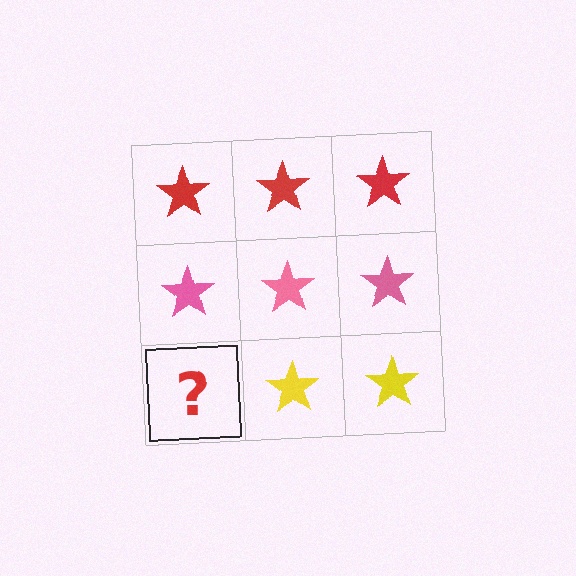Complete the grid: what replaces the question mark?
The question mark should be replaced with a yellow star.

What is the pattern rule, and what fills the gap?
The rule is that each row has a consistent color. The gap should be filled with a yellow star.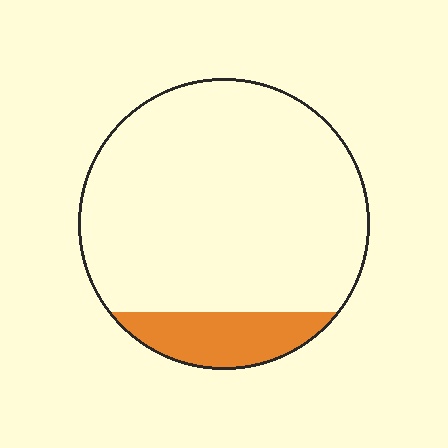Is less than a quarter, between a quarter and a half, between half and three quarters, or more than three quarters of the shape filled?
Less than a quarter.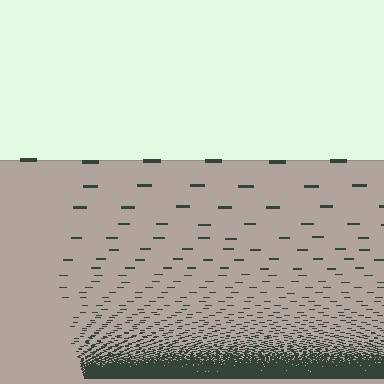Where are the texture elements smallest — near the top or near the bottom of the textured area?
Near the bottom.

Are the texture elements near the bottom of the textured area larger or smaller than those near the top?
Smaller. The gradient is inverted — elements near the bottom are smaller and denser.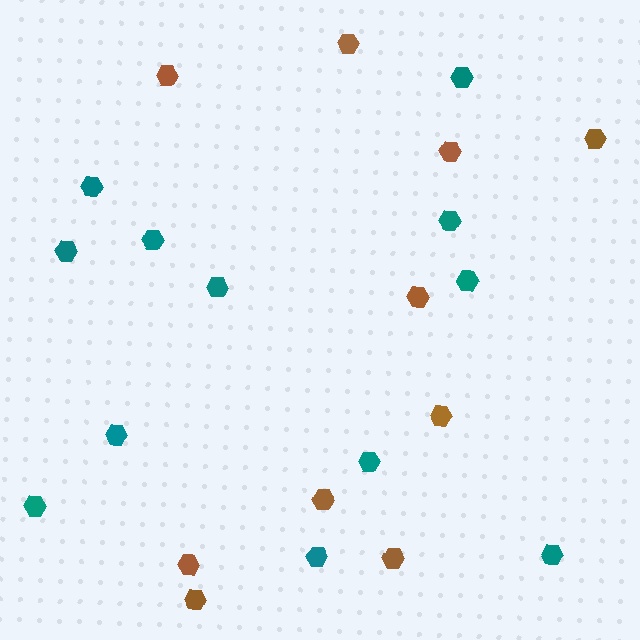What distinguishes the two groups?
There are 2 groups: one group of teal hexagons (12) and one group of brown hexagons (10).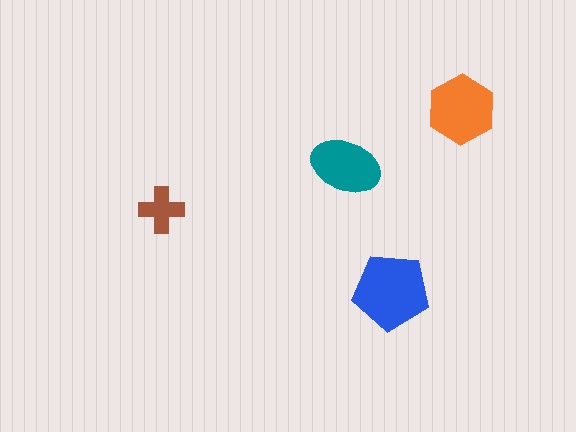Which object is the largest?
The blue pentagon.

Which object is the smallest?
The brown cross.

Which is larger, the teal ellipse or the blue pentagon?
The blue pentagon.